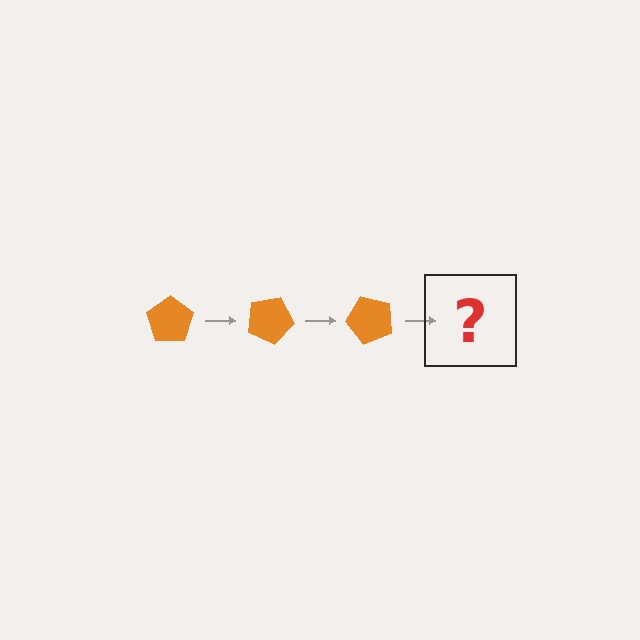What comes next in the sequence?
The next element should be an orange pentagon rotated 75 degrees.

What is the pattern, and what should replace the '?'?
The pattern is that the pentagon rotates 25 degrees each step. The '?' should be an orange pentagon rotated 75 degrees.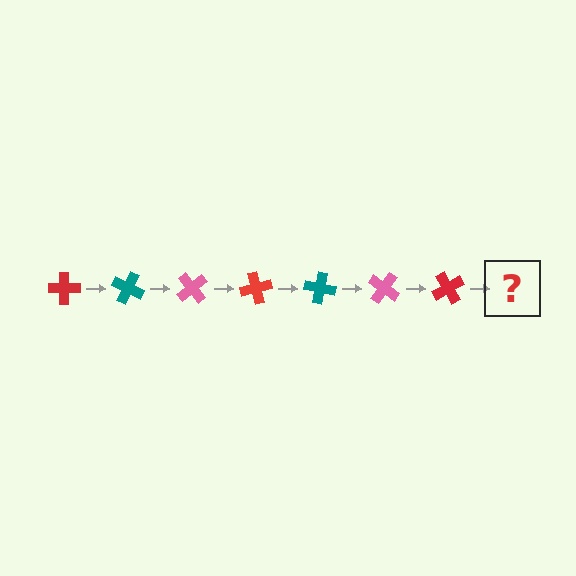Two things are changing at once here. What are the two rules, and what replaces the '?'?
The two rules are that it rotates 25 degrees each step and the color cycles through red, teal, and pink. The '?' should be a teal cross, rotated 175 degrees from the start.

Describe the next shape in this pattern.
It should be a teal cross, rotated 175 degrees from the start.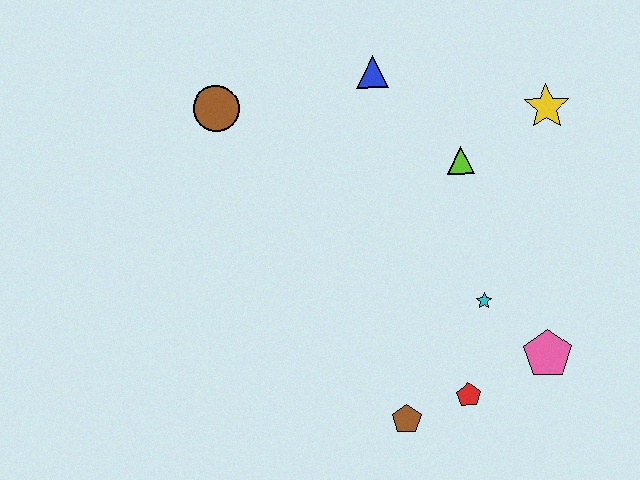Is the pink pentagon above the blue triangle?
No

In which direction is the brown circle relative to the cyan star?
The brown circle is to the left of the cyan star.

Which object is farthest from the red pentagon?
The brown circle is farthest from the red pentagon.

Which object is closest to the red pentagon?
The brown pentagon is closest to the red pentagon.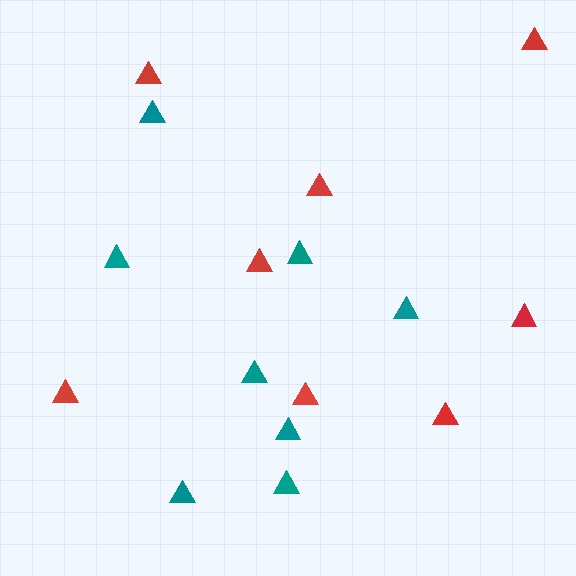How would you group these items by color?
There are 2 groups: one group of red triangles (8) and one group of teal triangles (8).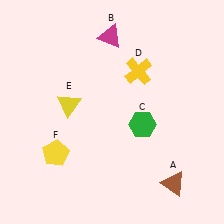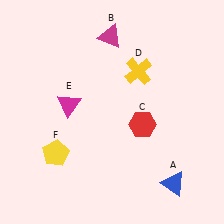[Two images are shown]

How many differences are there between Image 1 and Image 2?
There are 3 differences between the two images.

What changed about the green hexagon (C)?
In Image 1, C is green. In Image 2, it changed to red.